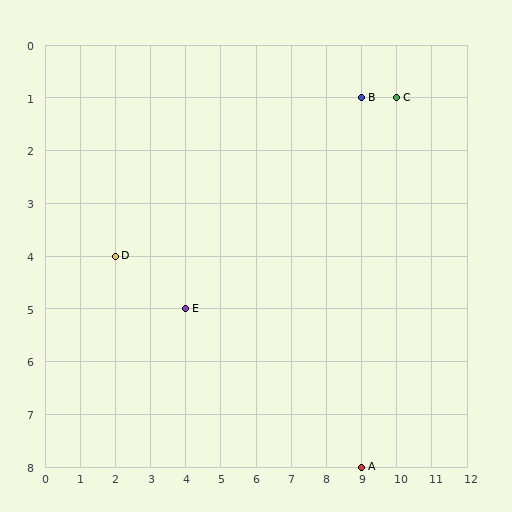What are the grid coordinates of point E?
Point E is at grid coordinates (4, 5).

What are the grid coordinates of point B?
Point B is at grid coordinates (9, 1).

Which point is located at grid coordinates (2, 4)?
Point D is at (2, 4).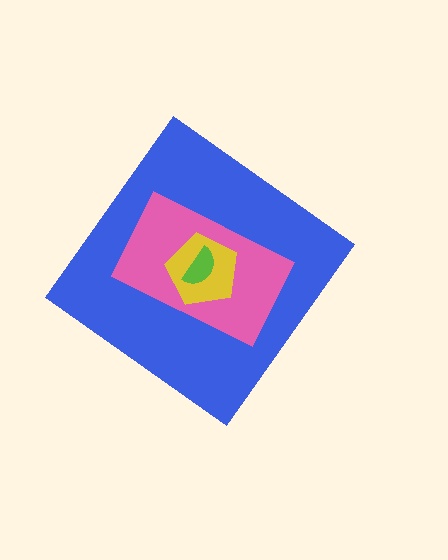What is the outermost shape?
The blue diamond.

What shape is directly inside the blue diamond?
The pink rectangle.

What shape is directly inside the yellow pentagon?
The lime semicircle.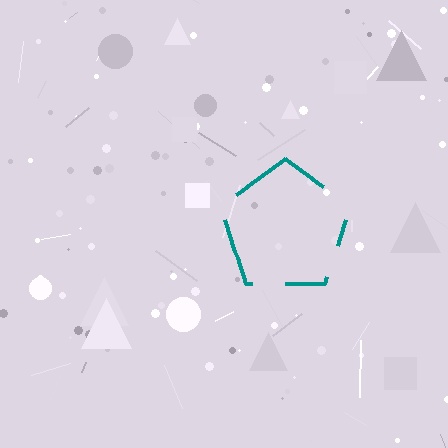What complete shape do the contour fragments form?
The contour fragments form a pentagon.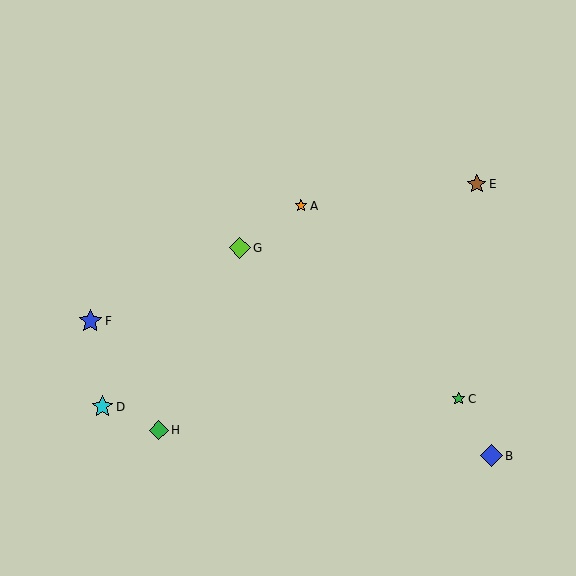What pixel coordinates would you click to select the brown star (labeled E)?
Click at (477, 184) to select the brown star E.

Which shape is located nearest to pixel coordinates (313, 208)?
The orange star (labeled A) at (301, 206) is nearest to that location.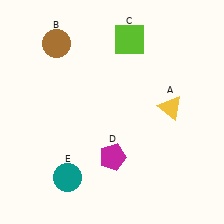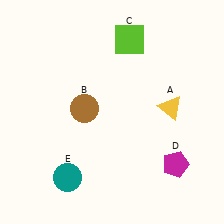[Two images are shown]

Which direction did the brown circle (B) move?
The brown circle (B) moved down.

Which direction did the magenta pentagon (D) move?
The magenta pentagon (D) moved right.